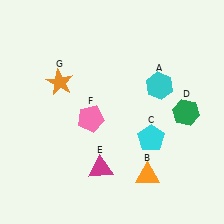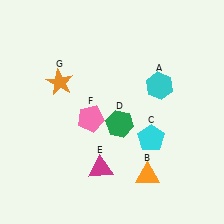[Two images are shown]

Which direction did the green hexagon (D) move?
The green hexagon (D) moved left.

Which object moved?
The green hexagon (D) moved left.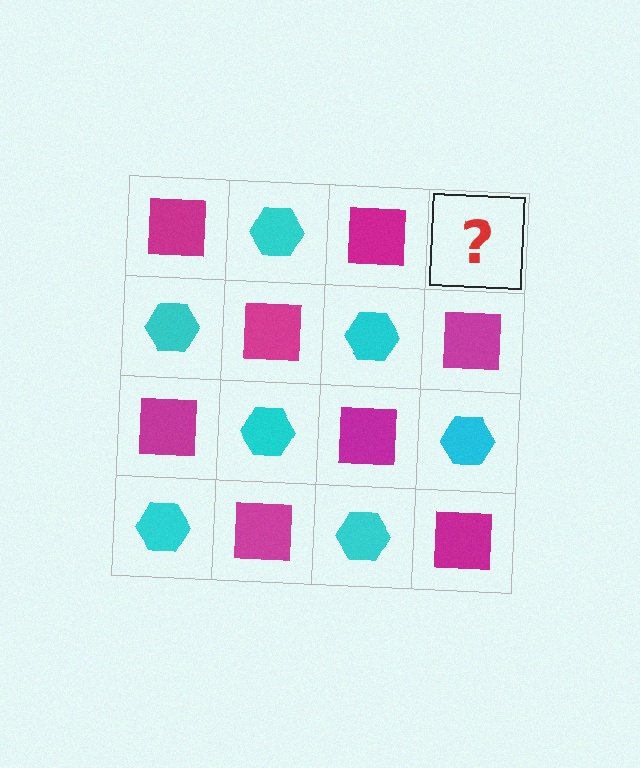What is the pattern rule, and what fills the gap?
The rule is that it alternates magenta square and cyan hexagon in a checkerboard pattern. The gap should be filled with a cyan hexagon.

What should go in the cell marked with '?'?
The missing cell should contain a cyan hexagon.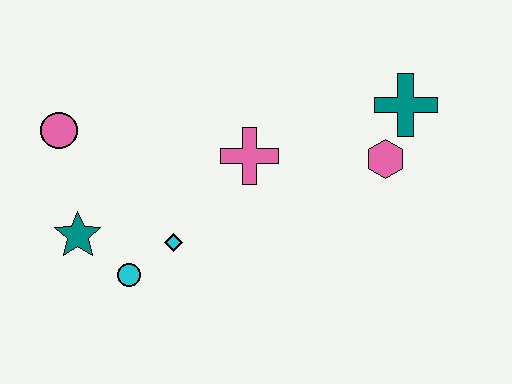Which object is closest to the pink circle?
The teal star is closest to the pink circle.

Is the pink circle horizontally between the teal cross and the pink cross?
No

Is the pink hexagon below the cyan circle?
No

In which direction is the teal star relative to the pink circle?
The teal star is below the pink circle.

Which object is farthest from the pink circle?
The teal cross is farthest from the pink circle.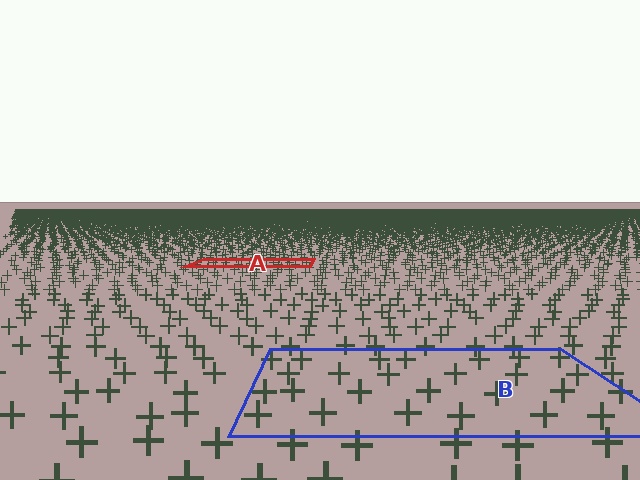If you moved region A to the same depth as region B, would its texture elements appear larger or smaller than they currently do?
They would appear larger. At a closer depth, the same texture elements are projected at a bigger on-screen size.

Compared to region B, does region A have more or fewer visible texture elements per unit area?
Region A has more texture elements per unit area — they are packed more densely because it is farther away.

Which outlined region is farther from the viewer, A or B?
Region A is farther from the viewer — the texture elements inside it appear smaller and more densely packed.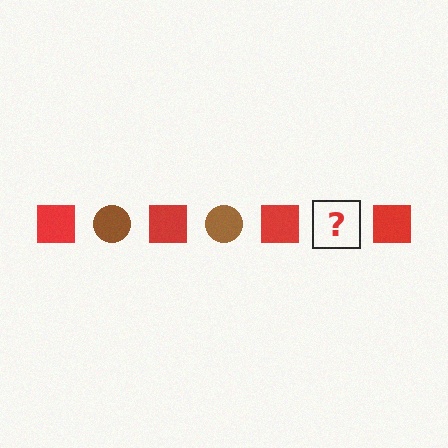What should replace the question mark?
The question mark should be replaced with a brown circle.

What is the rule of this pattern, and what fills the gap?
The rule is that the pattern alternates between red square and brown circle. The gap should be filled with a brown circle.